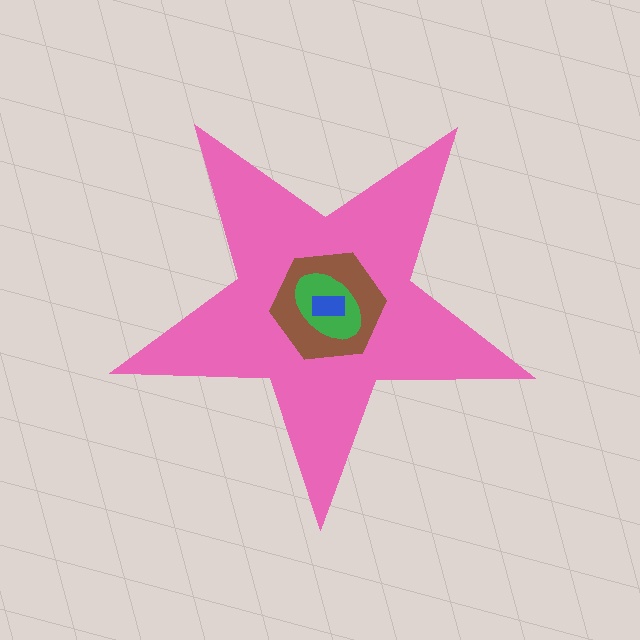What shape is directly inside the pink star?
The brown hexagon.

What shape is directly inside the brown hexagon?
The green ellipse.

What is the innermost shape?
The blue rectangle.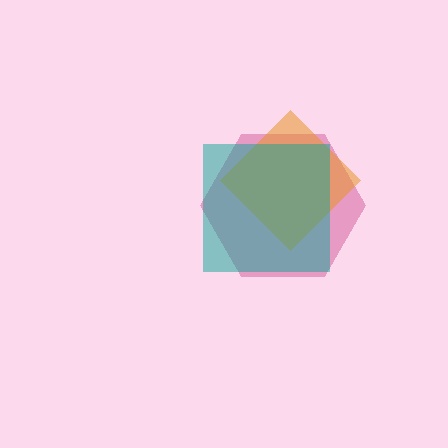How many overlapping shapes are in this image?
There are 3 overlapping shapes in the image.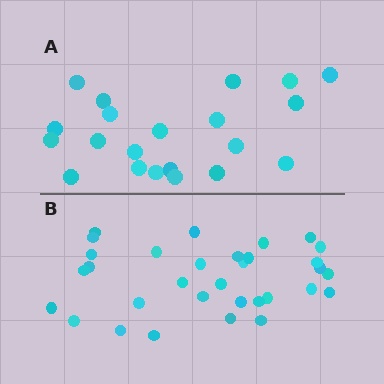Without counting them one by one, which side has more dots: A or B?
Region B (the bottom region) has more dots.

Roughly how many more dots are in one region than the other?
Region B has roughly 12 or so more dots than region A.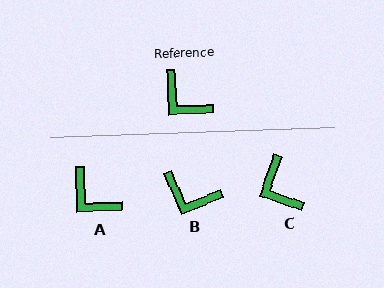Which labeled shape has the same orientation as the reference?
A.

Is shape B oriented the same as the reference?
No, it is off by about 21 degrees.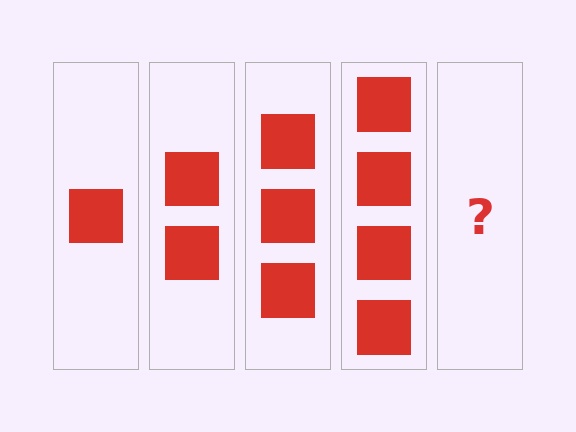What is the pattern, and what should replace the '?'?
The pattern is that each step adds one more square. The '?' should be 5 squares.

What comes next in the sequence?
The next element should be 5 squares.